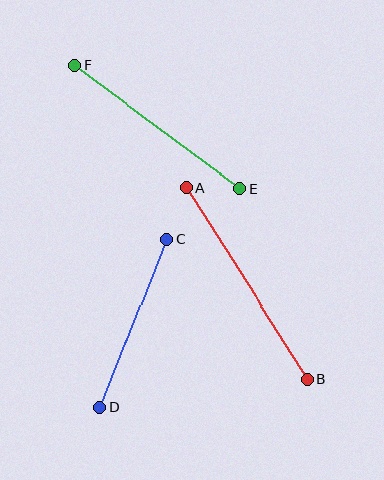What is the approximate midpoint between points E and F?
The midpoint is at approximately (158, 127) pixels.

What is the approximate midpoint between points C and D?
The midpoint is at approximately (133, 323) pixels.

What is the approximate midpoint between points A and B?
The midpoint is at approximately (247, 283) pixels.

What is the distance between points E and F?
The distance is approximately 206 pixels.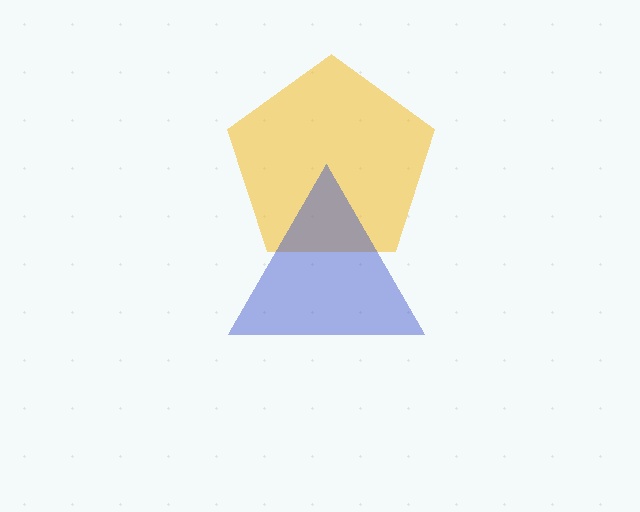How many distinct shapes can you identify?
There are 2 distinct shapes: a yellow pentagon, a blue triangle.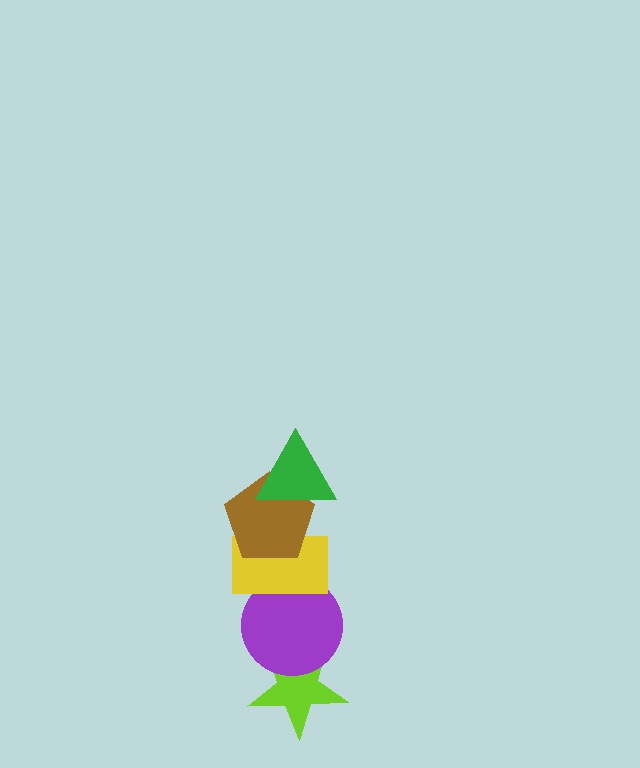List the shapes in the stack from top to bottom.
From top to bottom: the green triangle, the brown pentagon, the yellow rectangle, the purple circle, the lime star.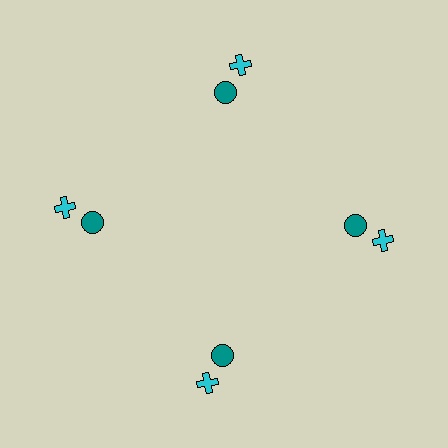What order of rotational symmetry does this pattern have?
This pattern has 4-fold rotational symmetry.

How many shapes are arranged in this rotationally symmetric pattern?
There are 8 shapes, arranged in 4 groups of 2.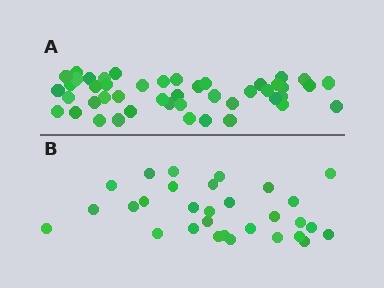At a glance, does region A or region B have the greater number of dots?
Region A (the top region) has more dots.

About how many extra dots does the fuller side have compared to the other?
Region A has approximately 15 more dots than region B.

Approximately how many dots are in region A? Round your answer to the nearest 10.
About 50 dots. (The exact count is 46, which rounds to 50.)